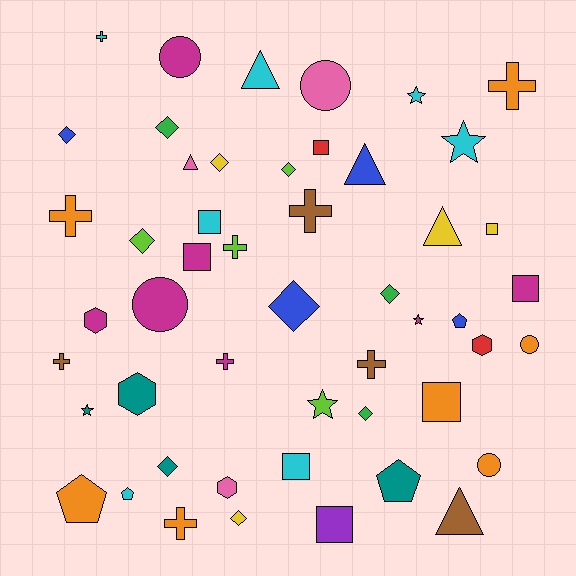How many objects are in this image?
There are 50 objects.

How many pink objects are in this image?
There are 3 pink objects.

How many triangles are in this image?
There are 5 triangles.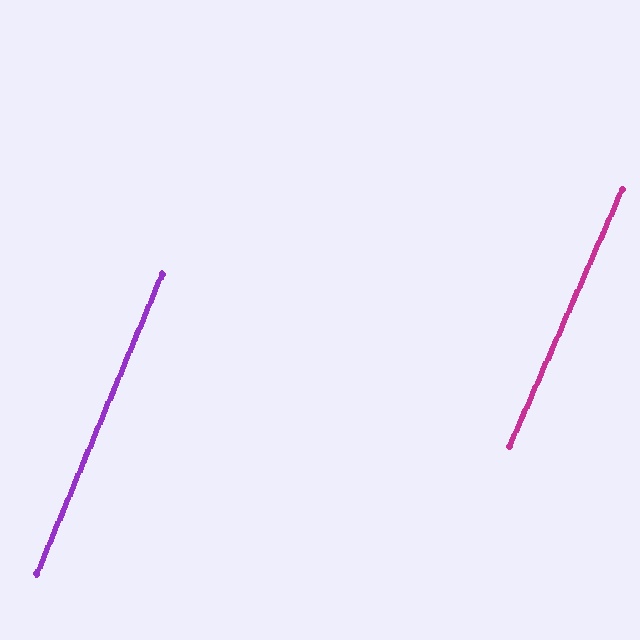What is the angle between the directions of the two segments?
Approximately 1 degree.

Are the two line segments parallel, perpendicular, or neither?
Parallel — their directions differ by only 1.0°.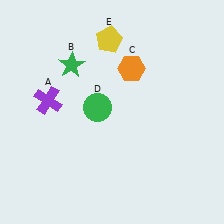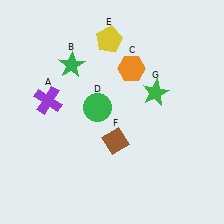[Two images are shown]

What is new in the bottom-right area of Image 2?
A brown diamond (F) was added in the bottom-right area of Image 2.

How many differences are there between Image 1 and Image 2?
There are 2 differences between the two images.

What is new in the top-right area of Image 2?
A green star (G) was added in the top-right area of Image 2.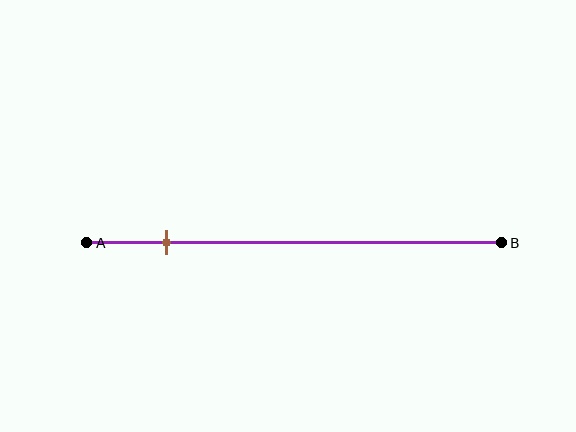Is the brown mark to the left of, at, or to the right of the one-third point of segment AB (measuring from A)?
The brown mark is to the left of the one-third point of segment AB.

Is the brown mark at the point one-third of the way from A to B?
No, the mark is at about 20% from A, not at the 33% one-third point.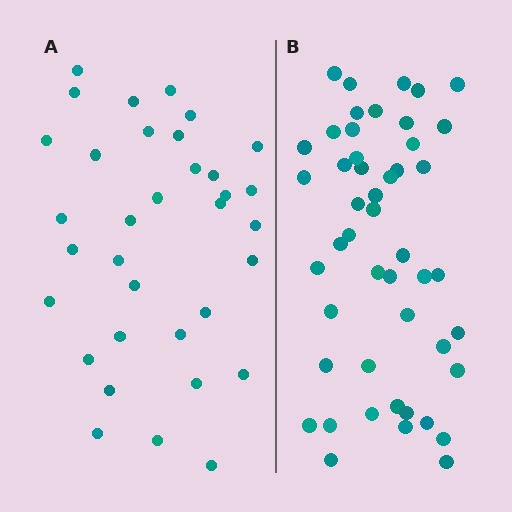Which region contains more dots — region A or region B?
Region B (the right region) has more dots.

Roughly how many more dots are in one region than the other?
Region B has approximately 15 more dots than region A.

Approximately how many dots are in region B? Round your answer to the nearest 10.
About 50 dots. (The exact count is 48, which rounds to 50.)